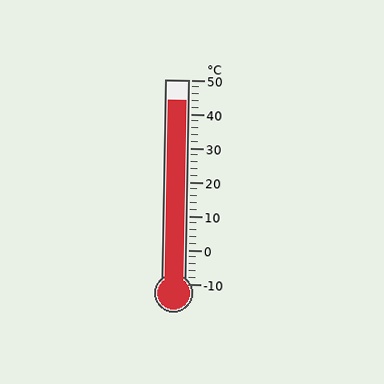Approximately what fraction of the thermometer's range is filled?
The thermometer is filled to approximately 90% of its range.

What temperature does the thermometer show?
The thermometer shows approximately 44°C.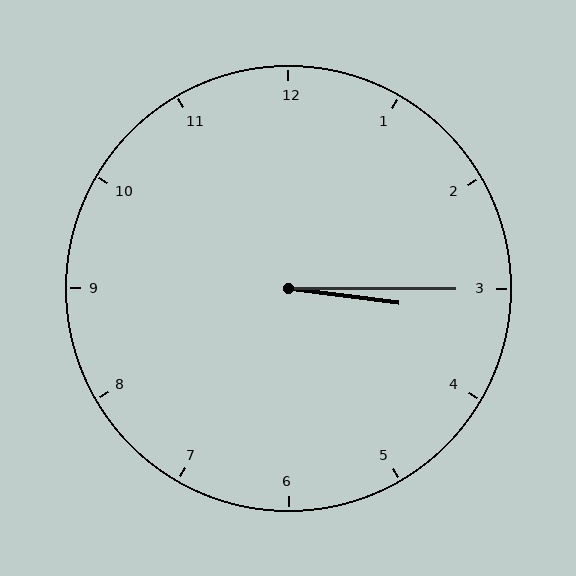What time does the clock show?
3:15.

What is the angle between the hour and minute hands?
Approximately 8 degrees.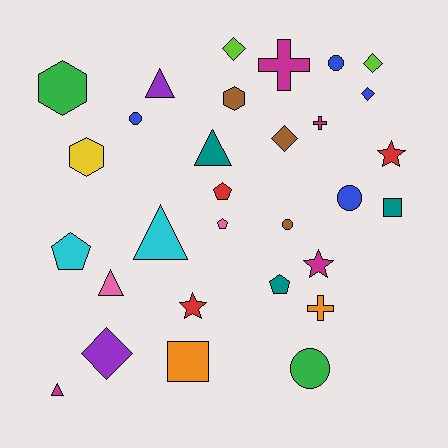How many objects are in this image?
There are 30 objects.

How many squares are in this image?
There are 2 squares.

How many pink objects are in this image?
There are 2 pink objects.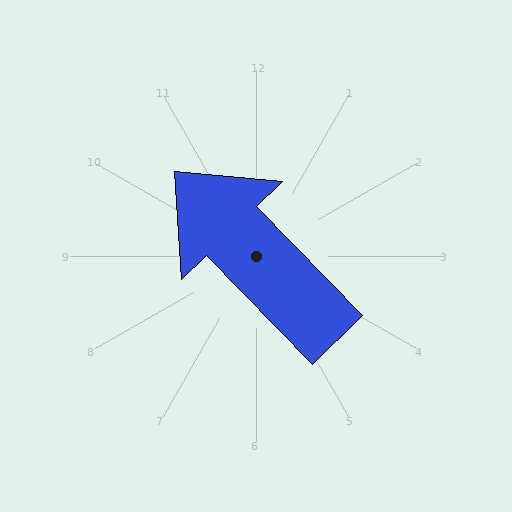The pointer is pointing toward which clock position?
Roughly 11 o'clock.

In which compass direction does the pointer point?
Northwest.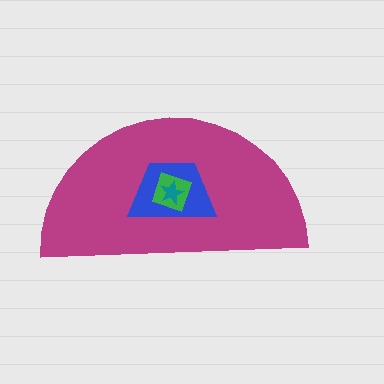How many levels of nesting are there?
4.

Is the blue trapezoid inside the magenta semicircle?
Yes.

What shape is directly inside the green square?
The teal star.